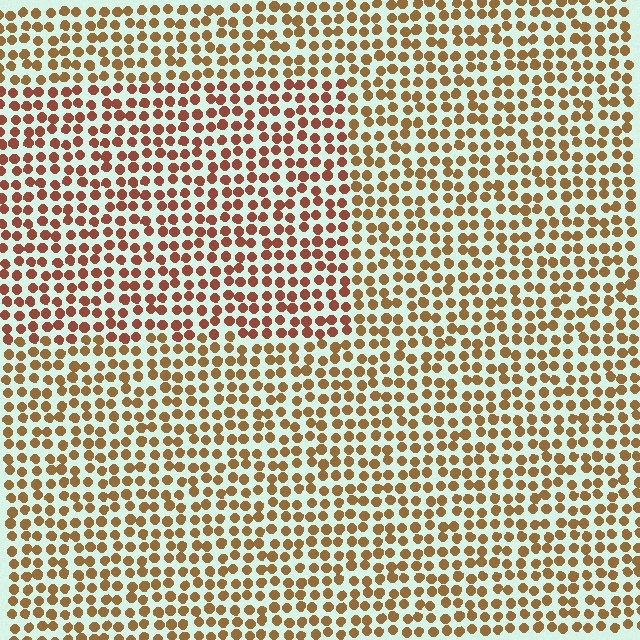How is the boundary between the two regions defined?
The boundary is defined purely by a slight shift in hue (about 25 degrees). Spacing, size, and orientation are identical on both sides.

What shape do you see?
I see a rectangle.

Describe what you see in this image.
The image is filled with small brown elements in a uniform arrangement. A rectangle-shaped region is visible where the elements are tinted to a slightly different hue, forming a subtle color boundary.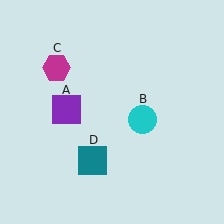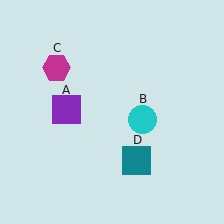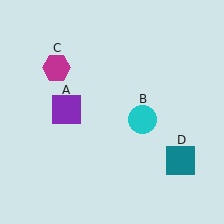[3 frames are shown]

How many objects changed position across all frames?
1 object changed position: teal square (object D).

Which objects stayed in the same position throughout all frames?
Purple square (object A) and cyan circle (object B) and magenta hexagon (object C) remained stationary.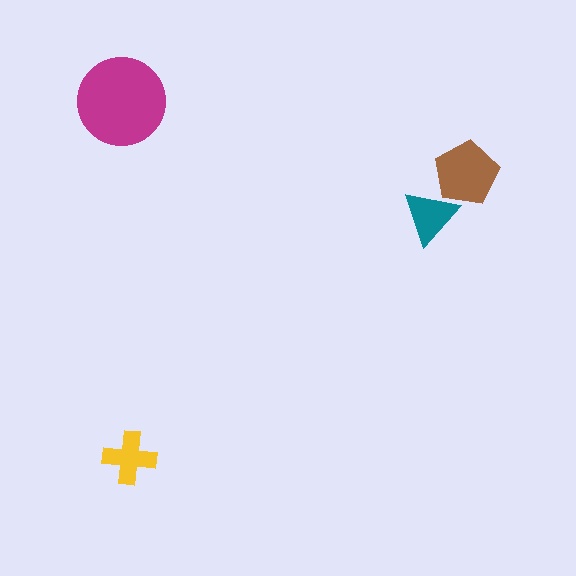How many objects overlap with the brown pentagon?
1 object overlaps with the brown pentagon.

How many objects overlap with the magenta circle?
0 objects overlap with the magenta circle.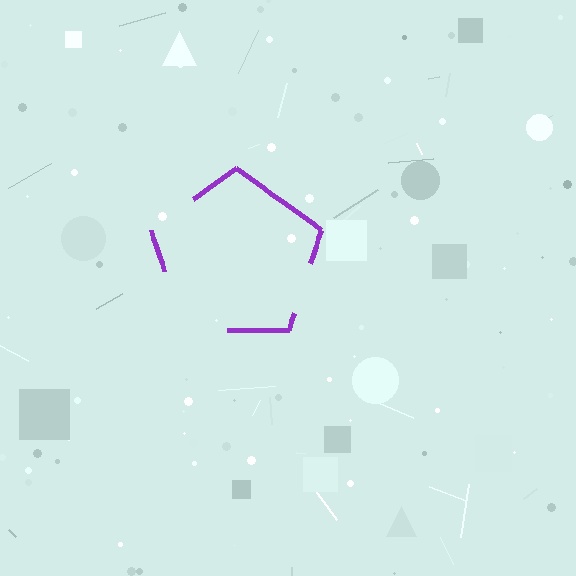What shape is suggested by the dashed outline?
The dashed outline suggests a pentagon.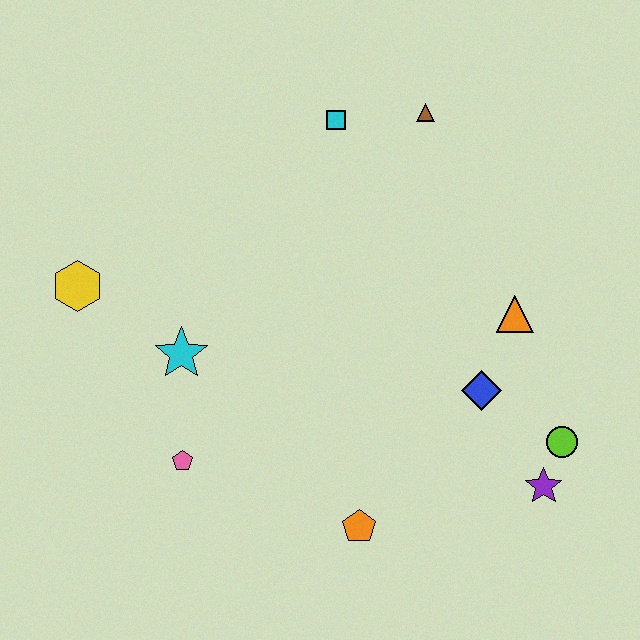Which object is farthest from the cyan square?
The purple star is farthest from the cyan square.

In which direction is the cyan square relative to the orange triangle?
The cyan square is above the orange triangle.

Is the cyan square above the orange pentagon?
Yes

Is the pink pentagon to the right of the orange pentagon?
No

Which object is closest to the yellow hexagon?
The cyan star is closest to the yellow hexagon.